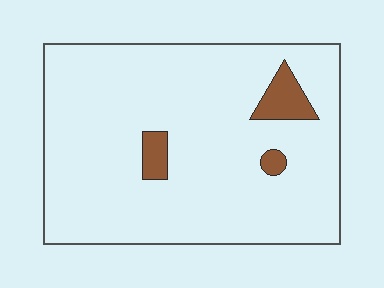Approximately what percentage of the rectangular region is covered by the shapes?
Approximately 5%.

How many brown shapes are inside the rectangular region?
3.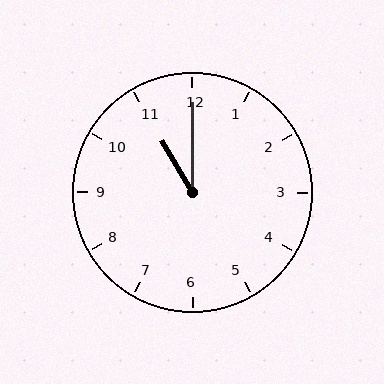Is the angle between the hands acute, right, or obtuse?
It is acute.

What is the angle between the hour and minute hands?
Approximately 30 degrees.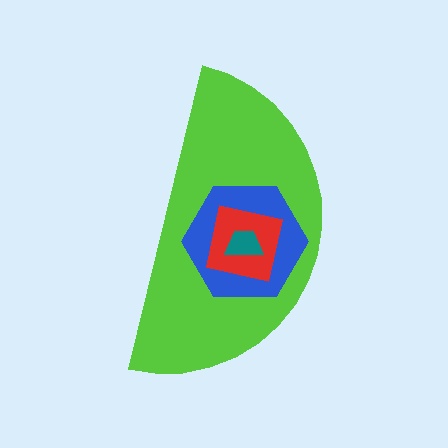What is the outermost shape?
The lime semicircle.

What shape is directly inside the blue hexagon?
The red square.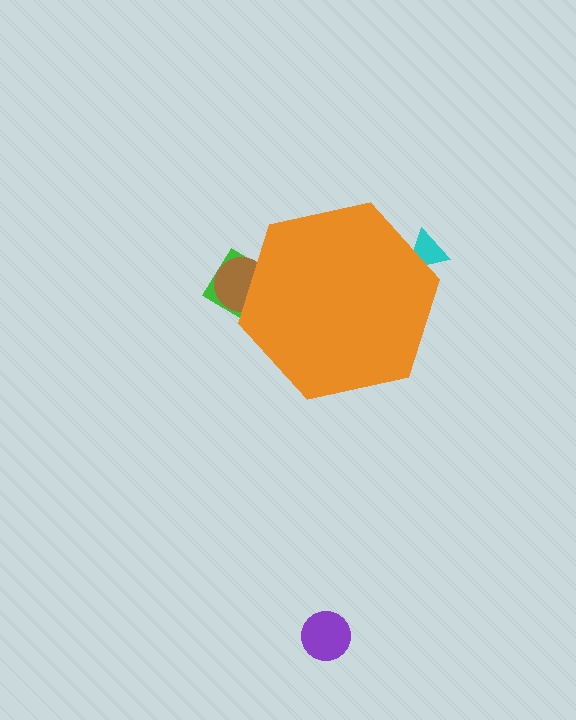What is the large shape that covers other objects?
An orange hexagon.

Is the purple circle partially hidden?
No, the purple circle is fully visible.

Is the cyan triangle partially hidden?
Yes, the cyan triangle is partially hidden behind the orange hexagon.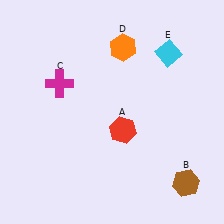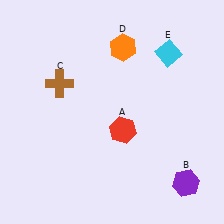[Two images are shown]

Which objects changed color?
B changed from brown to purple. C changed from magenta to brown.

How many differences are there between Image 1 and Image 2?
There are 2 differences between the two images.